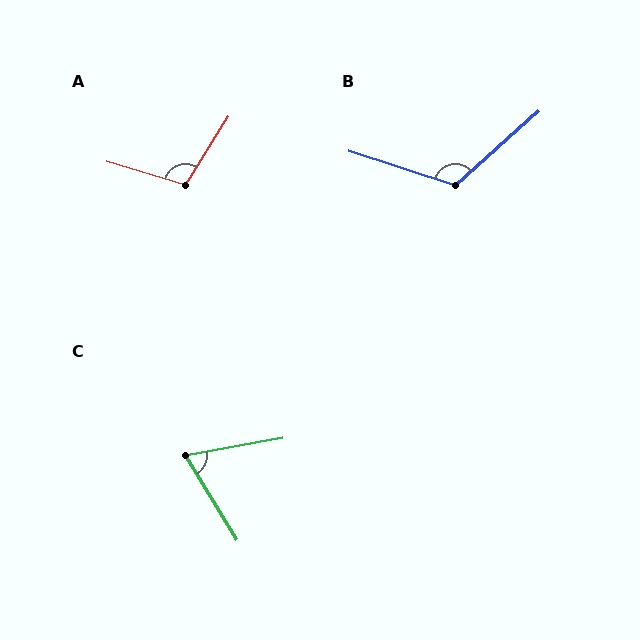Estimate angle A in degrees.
Approximately 106 degrees.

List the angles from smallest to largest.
C (69°), A (106°), B (120°).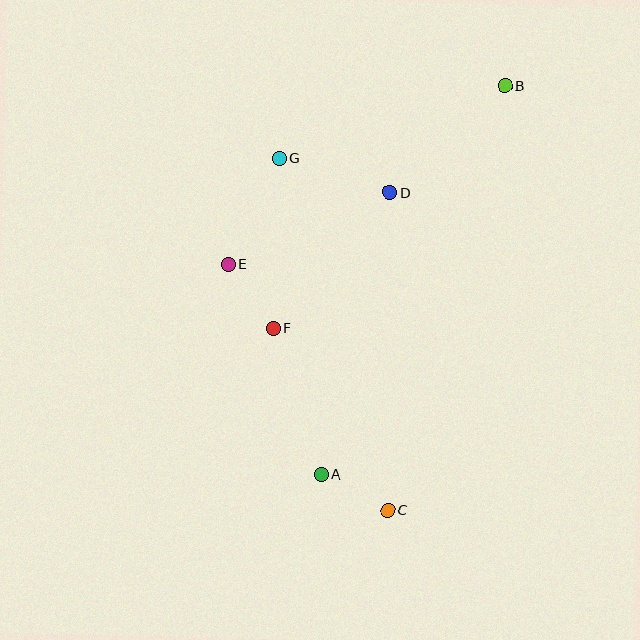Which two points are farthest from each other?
Points B and C are farthest from each other.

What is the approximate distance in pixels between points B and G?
The distance between B and G is approximately 237 pixels.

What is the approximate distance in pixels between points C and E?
The distance between C and E is approximately 293 pixels.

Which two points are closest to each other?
Points A and C are closest to each other.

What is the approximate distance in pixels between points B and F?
The distance between B and F is approximately 335 pixels.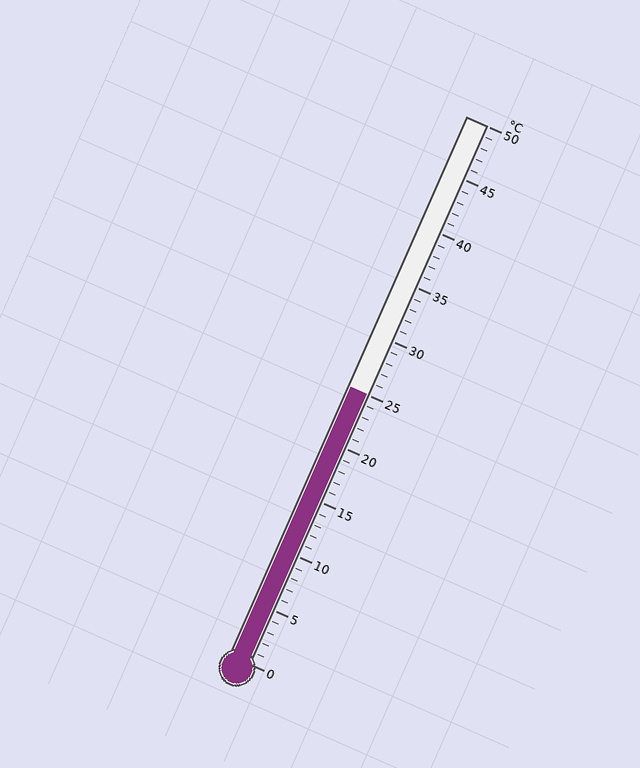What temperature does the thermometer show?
The thermometer shows approximately 25°C.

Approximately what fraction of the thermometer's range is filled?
The thermometer is filled to approximately 50% of its range.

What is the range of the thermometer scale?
The thermometer scale ranges from 0°C to 50°C.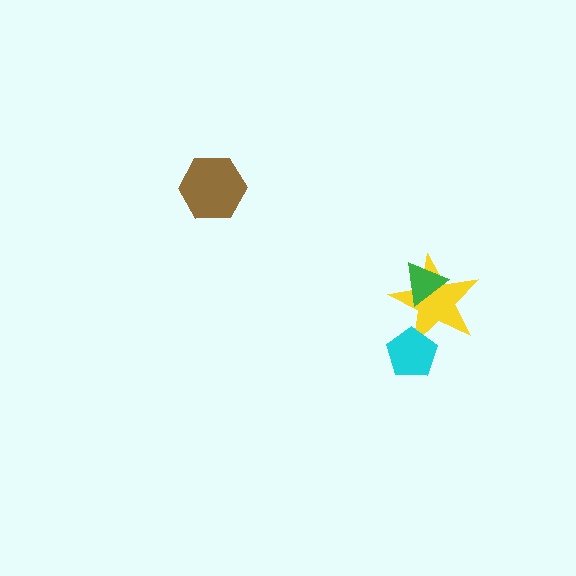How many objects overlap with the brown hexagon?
0 objects overlap with the brown hexagon.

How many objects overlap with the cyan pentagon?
1 object overlaps with the cyan pentagon.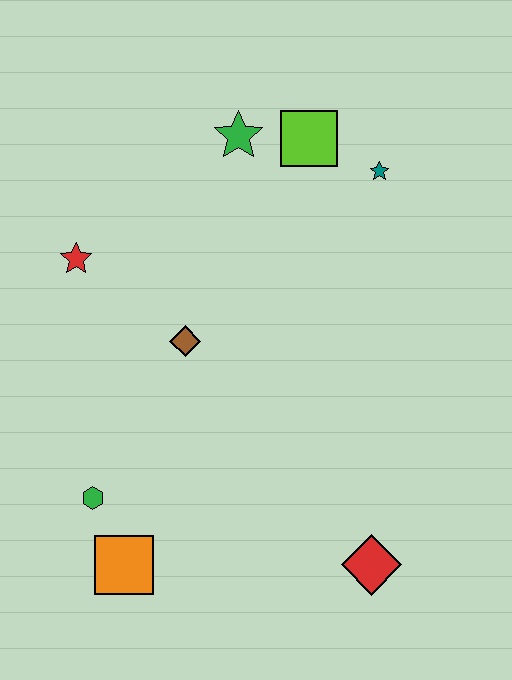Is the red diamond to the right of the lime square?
Yes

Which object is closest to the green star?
The lime square is closest to the green star.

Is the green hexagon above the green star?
No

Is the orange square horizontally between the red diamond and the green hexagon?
Yes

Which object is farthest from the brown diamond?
The red diamond is farthest from the brown diamond.